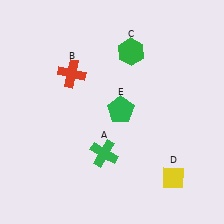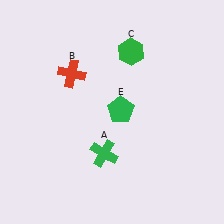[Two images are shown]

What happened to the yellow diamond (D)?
The yellow diamond (D) was removed in Image 2. It was in the bottom-right area of Image 1.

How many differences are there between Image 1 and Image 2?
There is 1 difference between the two images.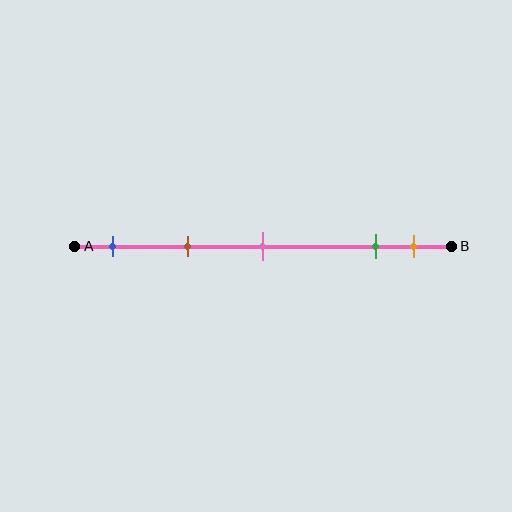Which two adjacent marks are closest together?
The green and orange marks are the closest adjacent pair.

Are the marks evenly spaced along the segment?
No, the marks are not evenly spaced.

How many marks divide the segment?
There are 5 marks dividing the segment.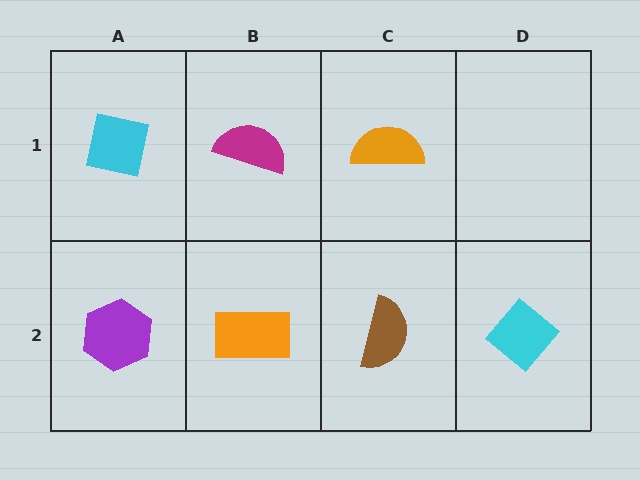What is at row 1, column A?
A cyan square.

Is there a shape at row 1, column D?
No, that cell is empty.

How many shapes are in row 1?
3 shapes.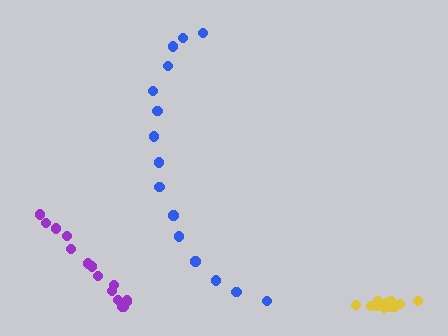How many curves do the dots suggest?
There are 3 distinct paths.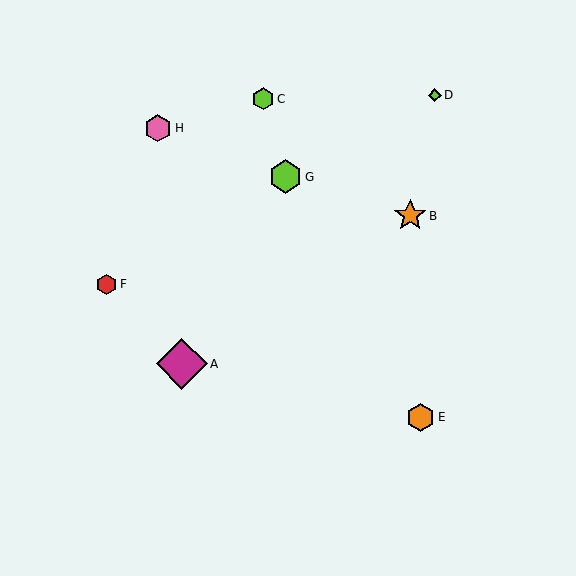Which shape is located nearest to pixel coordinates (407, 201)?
The orange star (labeled B) at (410, 216) is nearest to that location.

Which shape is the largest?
The magenta diamond (labeled A) is the largest.